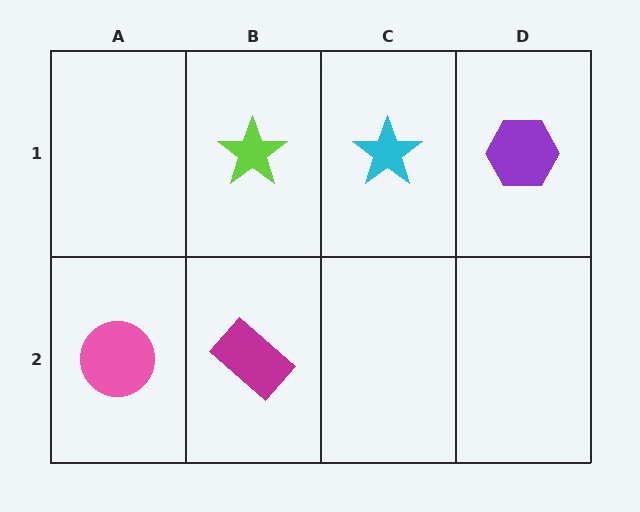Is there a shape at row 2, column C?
No, that cell is empty.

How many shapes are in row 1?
3 shapes.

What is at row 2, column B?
A magenta rectangle.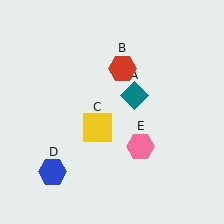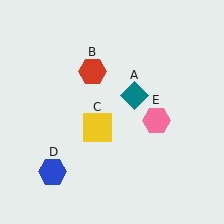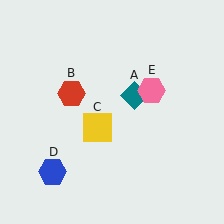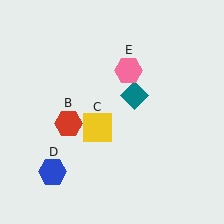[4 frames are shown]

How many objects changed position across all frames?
2 objects changed position: red hexagon (object B), pink hexagon (object E).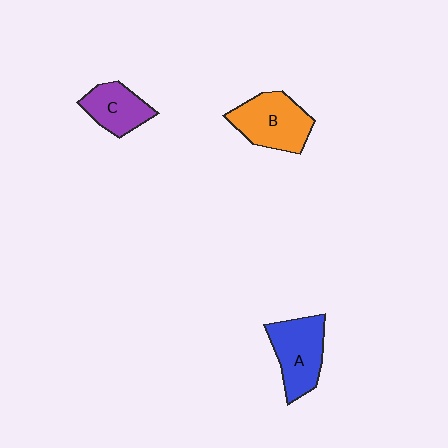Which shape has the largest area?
Shape B (orange).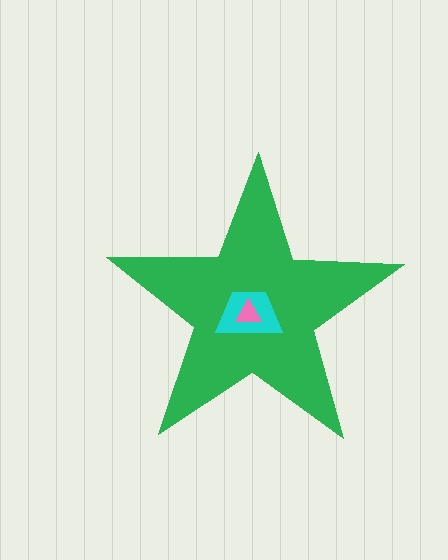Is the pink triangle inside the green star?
Yes.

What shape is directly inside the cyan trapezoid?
The pink triangle.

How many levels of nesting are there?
3.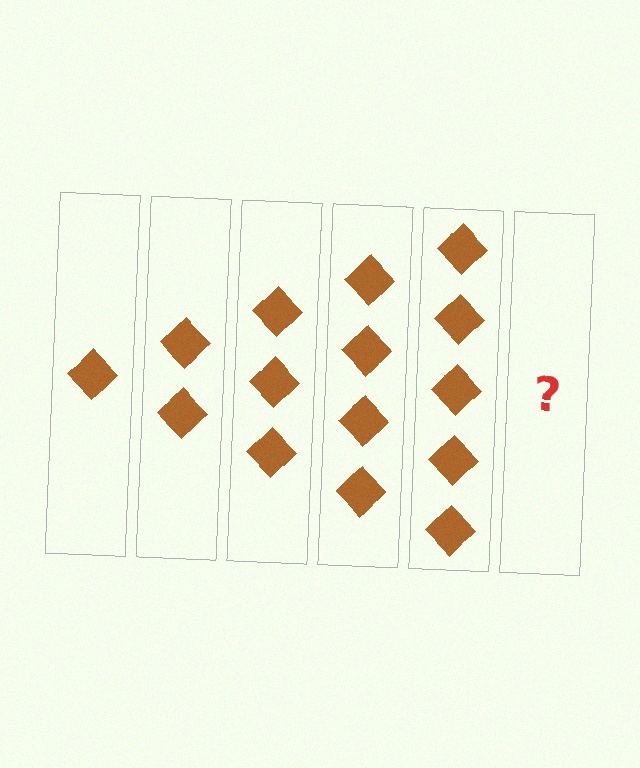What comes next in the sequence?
The next element should be 6 diamonds.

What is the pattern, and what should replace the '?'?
The pattern is that each step adds one more diamond. The '?' should be 6 diamonds.